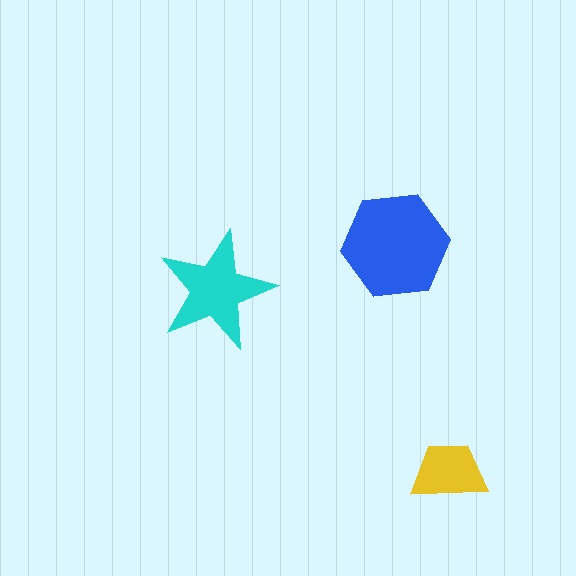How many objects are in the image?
There are 3 objects in the image.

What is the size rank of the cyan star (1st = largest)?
2nd.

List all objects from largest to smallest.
The blue hexagon, the cyan star, the yellow trapezoid.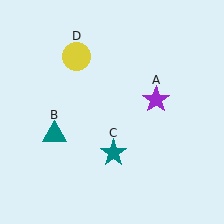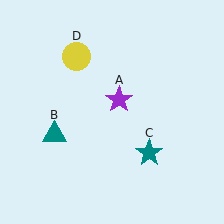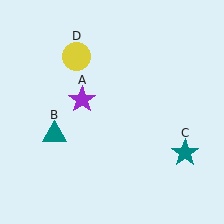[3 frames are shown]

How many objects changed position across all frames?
2 objects changed position: purple star (object A), teal star (object C).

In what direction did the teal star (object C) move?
The teal star (object C) moved right.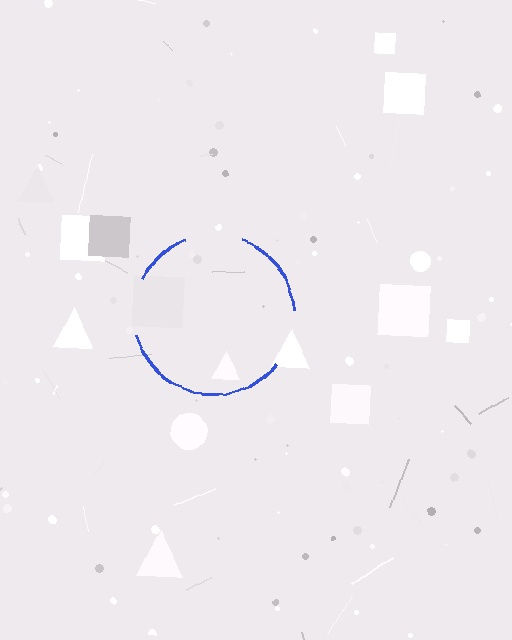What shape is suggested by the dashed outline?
The dashed outline suggests a circle.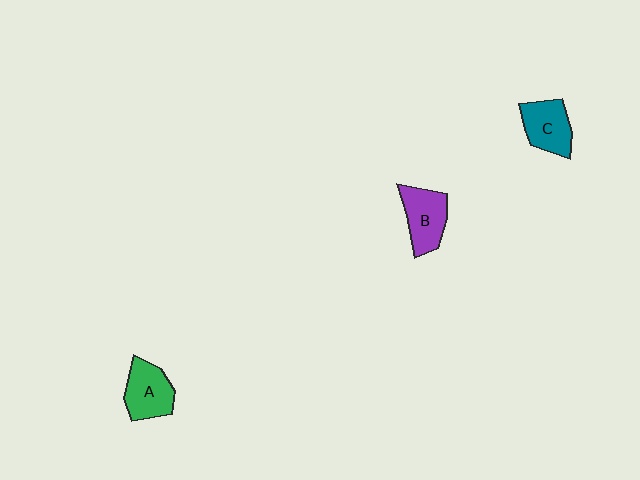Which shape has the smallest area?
Shape C (teal).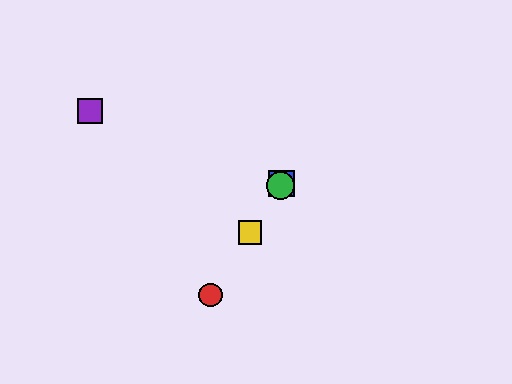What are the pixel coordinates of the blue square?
The blue square is at (281, 184).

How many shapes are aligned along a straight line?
4 shapes (the red circle, the blue square, the green circle, the yellow square) are aligned along a straight line.